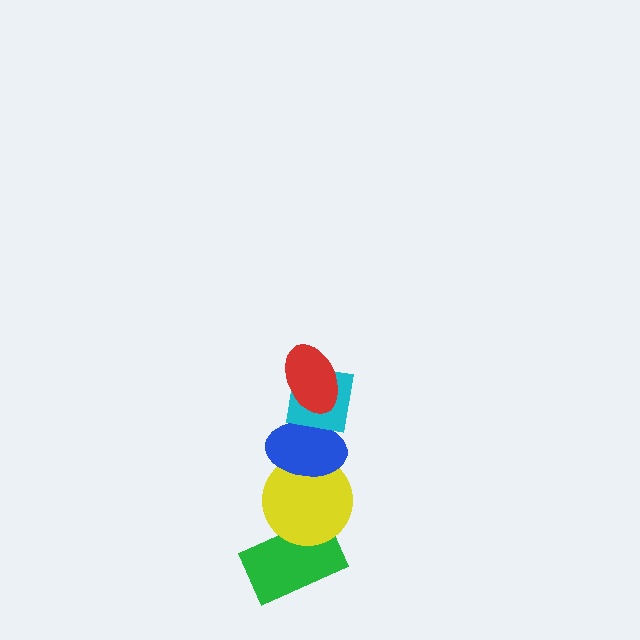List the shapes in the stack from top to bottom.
From top to bottom: the red ellipse, the cyan square, the blue ellipse, the yellow circle, the green rectangle.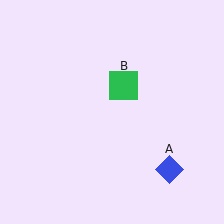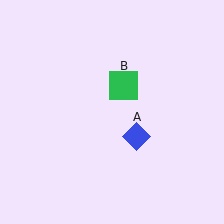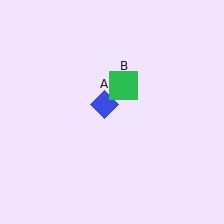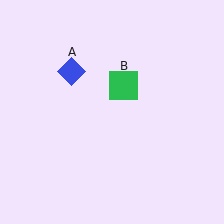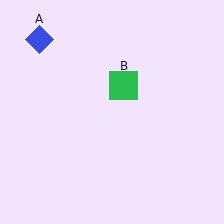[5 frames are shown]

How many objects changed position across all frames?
1 object changed position: blue diamond (object A).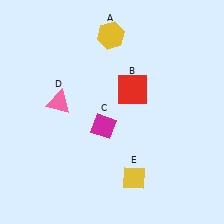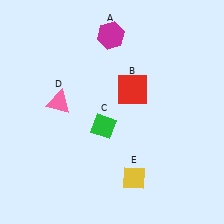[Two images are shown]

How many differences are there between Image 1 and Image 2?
There are 2 differences between the two images.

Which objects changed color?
A changed from yellow to magenta. C changed from magenta to green.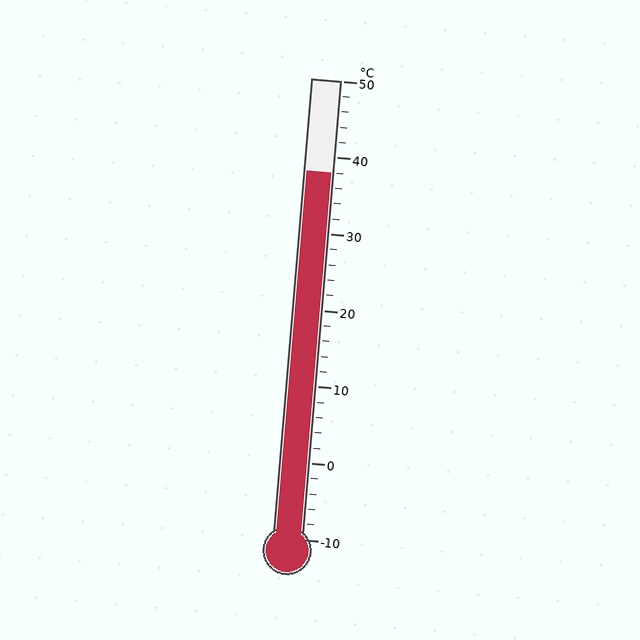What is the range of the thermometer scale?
The thermometer scale ranges from -10°C to 50°C.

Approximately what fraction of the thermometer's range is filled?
The thermometer is filled to approximately 80% of its range.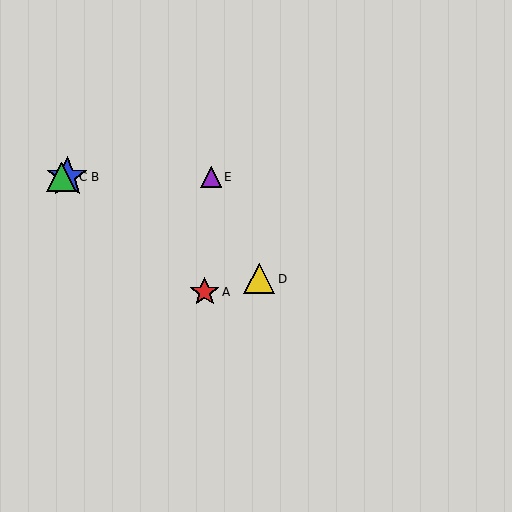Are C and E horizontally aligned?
Yes, both are at y≈177.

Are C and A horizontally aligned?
No, C is at y≈177 and A is at y≈292.